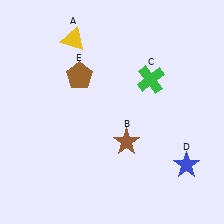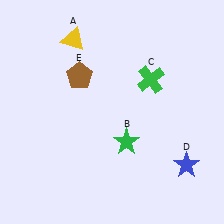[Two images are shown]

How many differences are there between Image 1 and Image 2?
There is 1 difference between the two images.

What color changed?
The star (B) changed from brown in Image 1 to green in Image 2.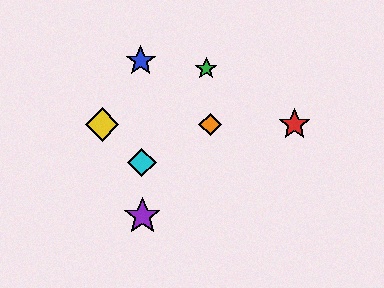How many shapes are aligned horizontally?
3 shapes (the red star, the yellow diamond, the orange diamond) are aligned horizontally.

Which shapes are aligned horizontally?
The red star, the yellow diamond, the orange diamond are aligned horizontally.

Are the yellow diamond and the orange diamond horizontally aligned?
Yes, both are at y≈124.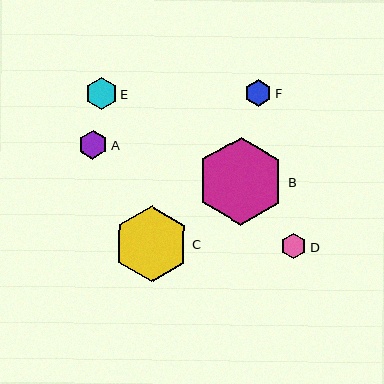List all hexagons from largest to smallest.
From largest to smallest: B, C, E, A, F, D.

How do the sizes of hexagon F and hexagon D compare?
Hexagon F and hexagon D are approximately the same size.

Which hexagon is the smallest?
Hexagon D is the smallest with a size of approximately 25 pixels.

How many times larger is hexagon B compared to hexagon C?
Hexagon B is approximately 1.2 times the size of hexagon C.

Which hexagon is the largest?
Hexagon B is the largest with a size of approximately 88 pixels.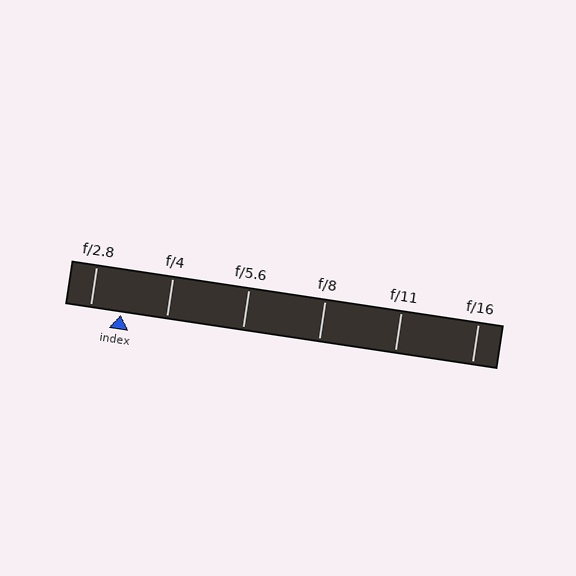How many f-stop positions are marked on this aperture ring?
There are 6 f-stop positions marked.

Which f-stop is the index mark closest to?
The index mark is closest to f/2.8.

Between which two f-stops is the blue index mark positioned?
The index mark is between f/2.8 and f/4.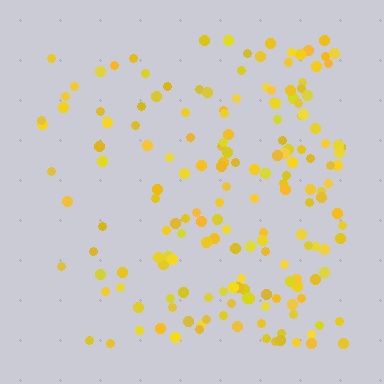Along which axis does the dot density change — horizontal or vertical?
Horizontal.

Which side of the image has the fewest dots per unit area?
The left.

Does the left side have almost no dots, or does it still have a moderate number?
Still a moderate number, just noticeably fewer than the right.